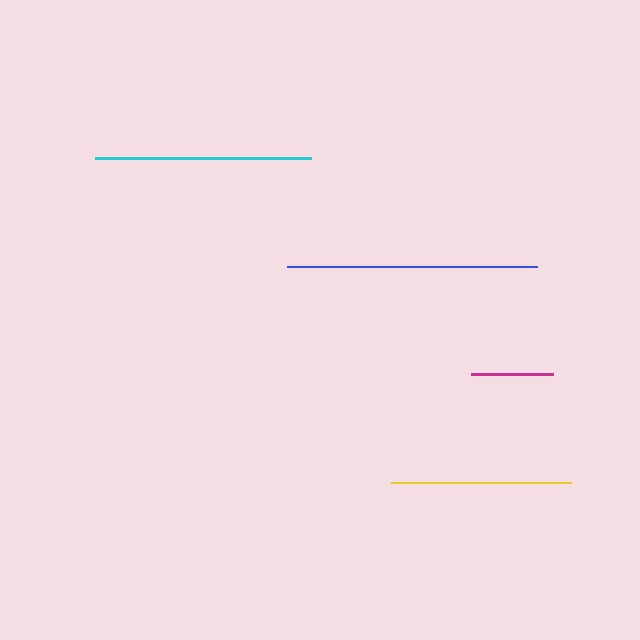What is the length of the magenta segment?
The magenta segment is approximately 83 pixels long.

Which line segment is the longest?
The blue line is the longest at approximately 249 pixels.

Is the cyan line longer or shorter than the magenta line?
The cyan line is longer than the magenta line.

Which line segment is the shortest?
The magenta line is the shortest at approximately 83 pixels.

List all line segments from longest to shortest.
From longest to shortest: blue, cyan, yellow, magenta.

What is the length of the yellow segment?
The yellow segment is approximately 180 pixels long.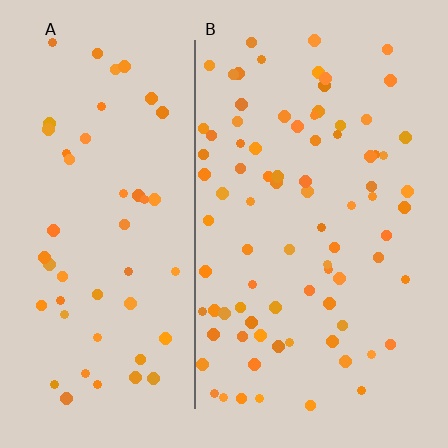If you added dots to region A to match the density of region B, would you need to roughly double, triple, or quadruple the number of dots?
Approximately double.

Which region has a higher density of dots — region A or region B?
B (the right).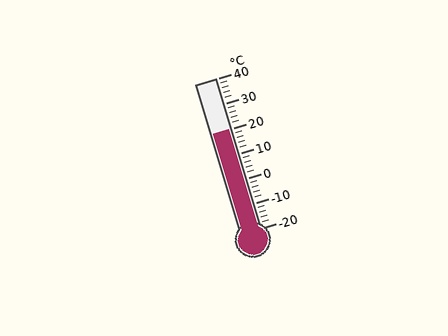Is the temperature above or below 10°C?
The temperature is above 10°C.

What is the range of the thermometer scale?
The thermometer scale ranges from -20°C to 40°C.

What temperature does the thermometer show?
The thermometer shows approximately 20°C.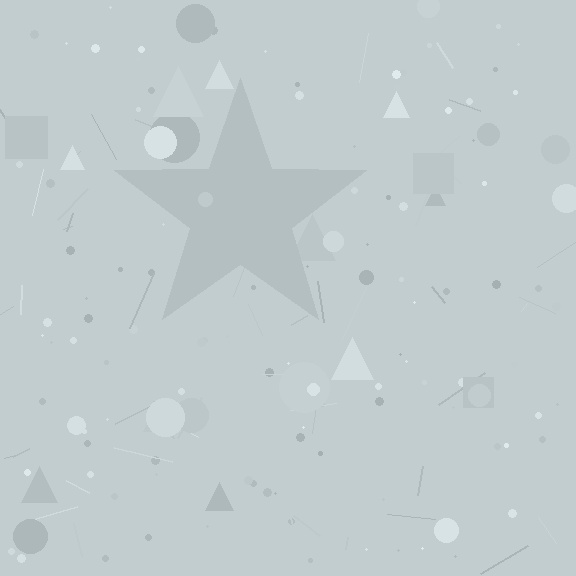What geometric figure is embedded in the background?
A star is embedded in the background.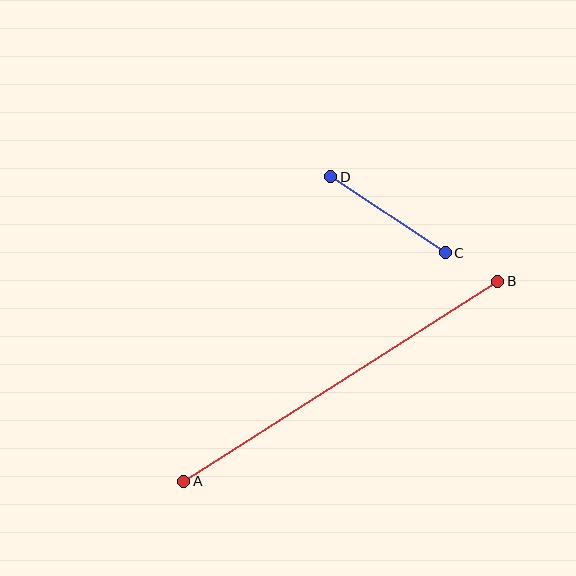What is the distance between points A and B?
The distance is approximately 372 pixels.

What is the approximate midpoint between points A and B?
The midpoint is at approximately (341, 381) pixels.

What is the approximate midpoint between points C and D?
The midpoint is at approximately (388, 215) pixels.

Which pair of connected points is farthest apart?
Points A and B are farthest apart.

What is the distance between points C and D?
The distance is approximately 137 pixels.